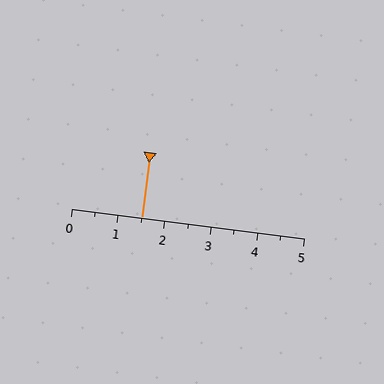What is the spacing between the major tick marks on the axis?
The major ticks are spaced 1 apart.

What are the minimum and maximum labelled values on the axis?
The axis runs from 0 to 5.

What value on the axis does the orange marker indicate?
The marker indicates approximately 1.5.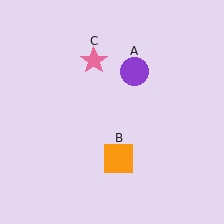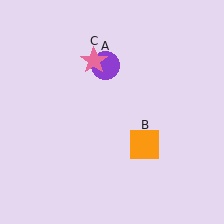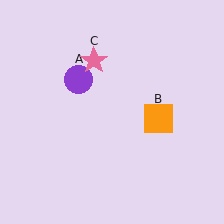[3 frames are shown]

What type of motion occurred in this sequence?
The purple circle (object A), orange square (object B) rotated counterclockwise around the center of the scene.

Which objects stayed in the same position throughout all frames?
Pink star (object C) remained stationary.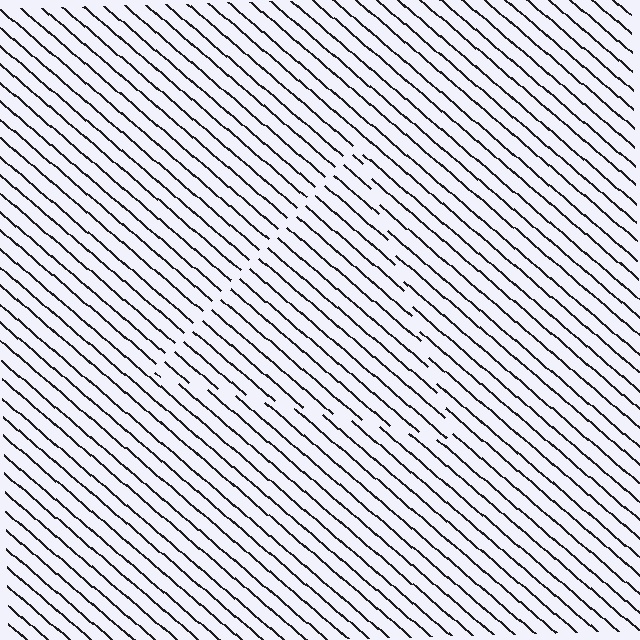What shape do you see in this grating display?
An illusory triangle. The interior of the shape contains the same grating, shifted by half a period — the contour is defined by the phase discontinuity where line-ends from the inner and outer gratings abut.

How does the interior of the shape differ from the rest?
The interior of the shape contains the same grating, shifted by half a period — the contour is defined by the phase discontinuity where line-ends from the inner and outer gratings abut.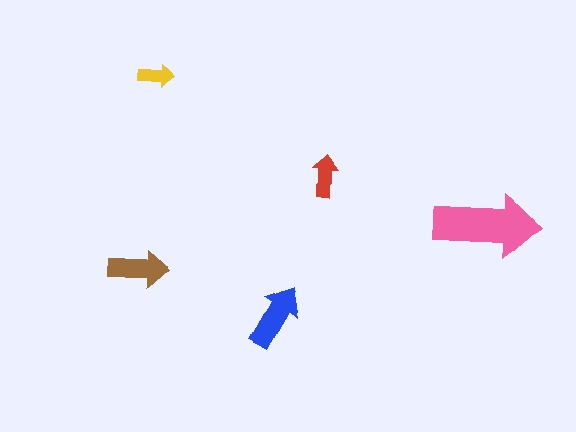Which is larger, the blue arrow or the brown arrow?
The blue one.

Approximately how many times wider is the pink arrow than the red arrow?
About 2.5 times wider.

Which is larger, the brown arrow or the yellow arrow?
The brown one.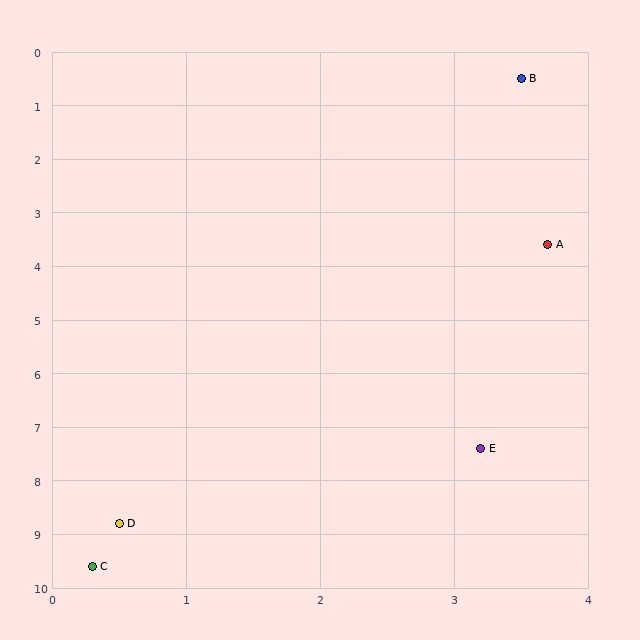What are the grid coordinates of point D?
Point D is at approximately (0.5, 8.8).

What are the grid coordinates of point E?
Point E is at approximately (3.2, 7.4).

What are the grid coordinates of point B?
Point B is at approximately (3.5, 0.5).